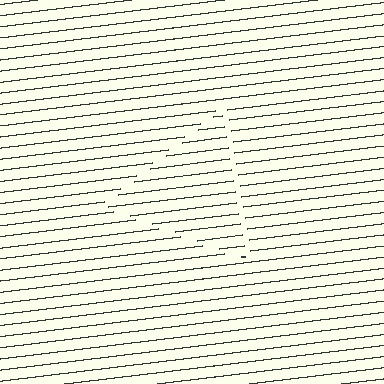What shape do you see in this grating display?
An illusory triangle. The interior of the shape contains the same grating, shifted by half a period — the contour is defined by the phase discontinuity where line-ends from the inner and outer gratings abut.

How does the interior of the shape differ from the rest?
The interior of the shape contains the same grating, shifted by half a period — the contour is defined by the phase discontinuity where line-ends from the inner and outer gratings abut.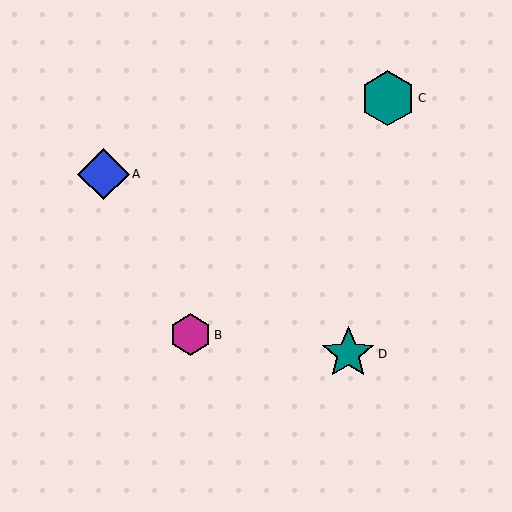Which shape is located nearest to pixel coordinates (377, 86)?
The teal hexagon (labeled C) at (388, 98) is nearest to that location.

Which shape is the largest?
The teal hexagon (labeled C) is the largest.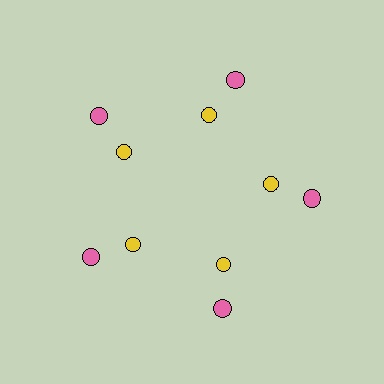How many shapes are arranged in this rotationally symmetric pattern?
There are 10 shapes, arranged in 5 groups of 2.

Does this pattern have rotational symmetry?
Yes, this pattern has 5-fold rotational symmetry. It looks the same after rotating 72 degrees around the center.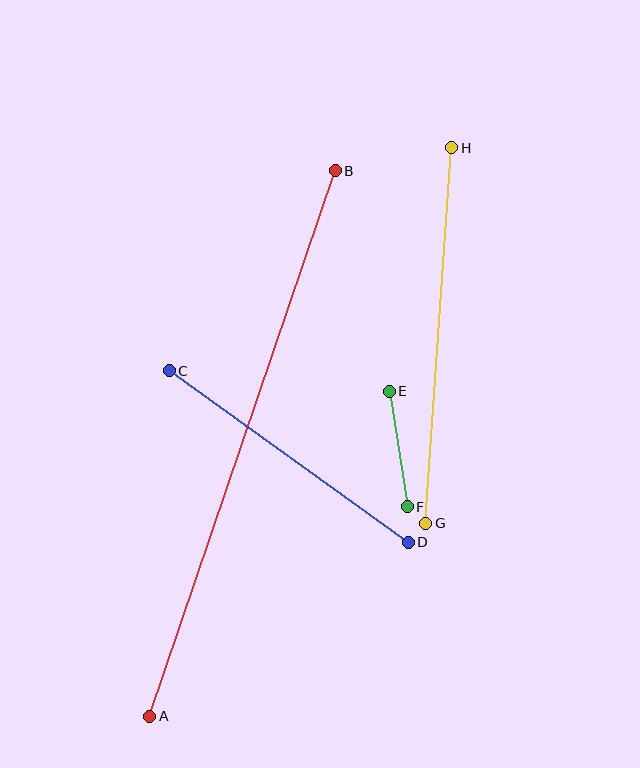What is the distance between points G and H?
The distance is approximately 376 pixels.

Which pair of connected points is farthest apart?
Points A and B are farthest apart.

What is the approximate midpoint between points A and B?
The midpoint is at approximately (242, 443) pixels.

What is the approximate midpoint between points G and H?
The midpoint is at approximately (439, 335) pixels.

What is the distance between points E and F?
The distance is approximately 117 pixels.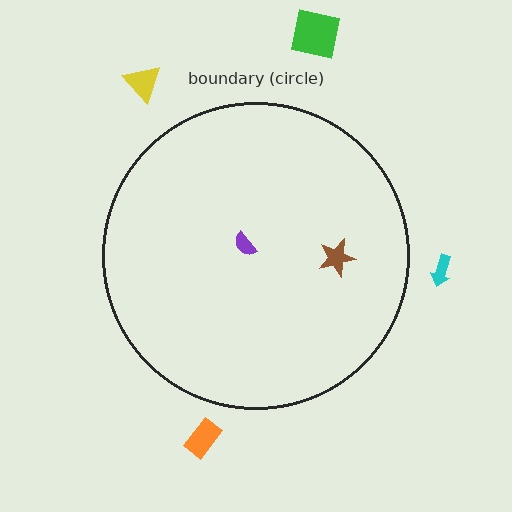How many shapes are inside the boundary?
2 inside, 4 outside.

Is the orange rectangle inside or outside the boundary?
Outside.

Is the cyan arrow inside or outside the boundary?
Outside.